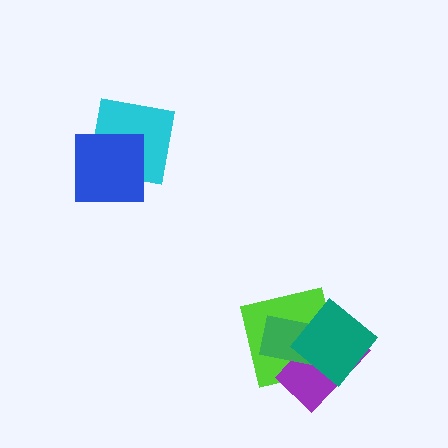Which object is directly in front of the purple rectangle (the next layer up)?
The green rectangle is directly in front of the purple rectangle.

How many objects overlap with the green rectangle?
3 objects overlap with the green rectangle.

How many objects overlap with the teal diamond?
3 objects overlap with the teal diamond.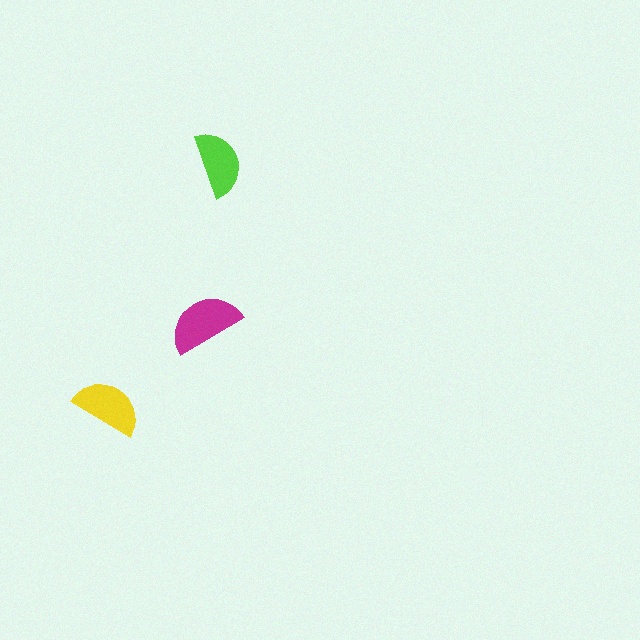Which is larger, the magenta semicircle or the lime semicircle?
The magenta one.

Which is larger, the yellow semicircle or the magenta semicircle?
The magenta one.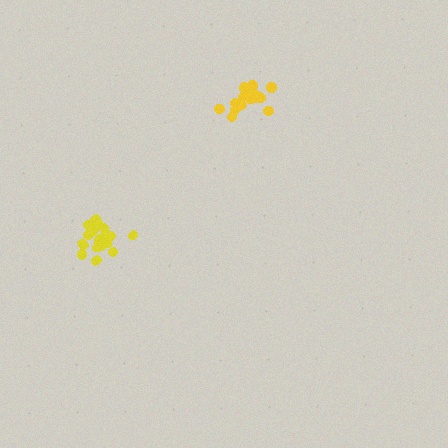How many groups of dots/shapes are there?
There are 2 groups.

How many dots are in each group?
Group 1: 19 dots, Group 2: 17 dots (36 total).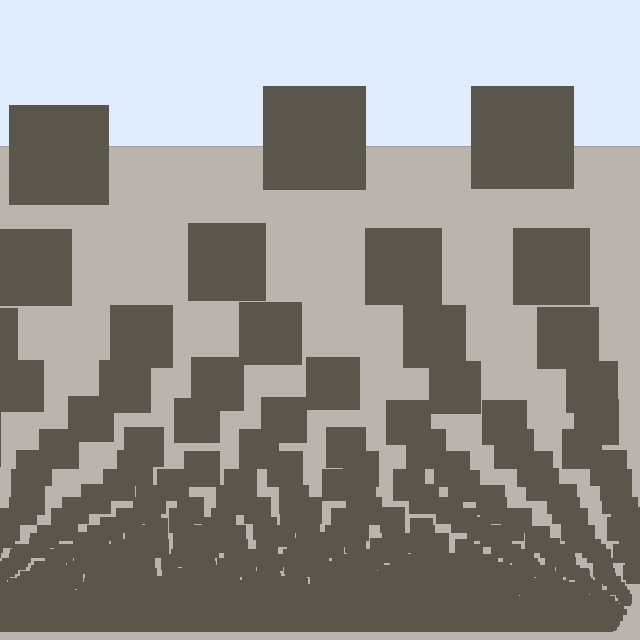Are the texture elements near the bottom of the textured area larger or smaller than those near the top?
Smaller. The gradient is inverted — elements near the bottom are smaller and denser.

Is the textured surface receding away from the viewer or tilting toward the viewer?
The surface appears to tilt toward the viewer. Texture elements get larger and sparser toward the top.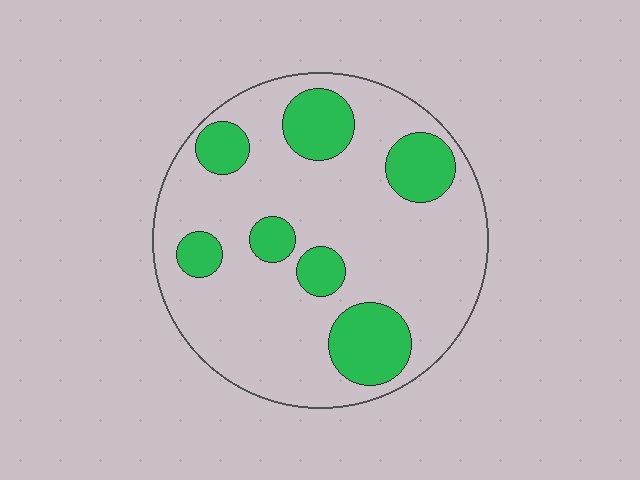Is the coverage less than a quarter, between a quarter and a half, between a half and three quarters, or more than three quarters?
Less than a quarter.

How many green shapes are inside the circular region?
7.